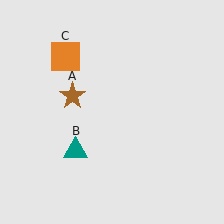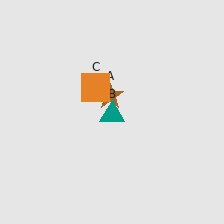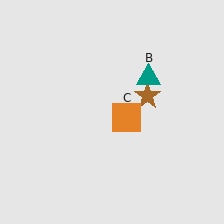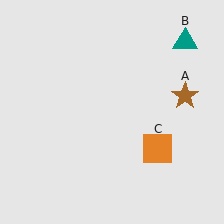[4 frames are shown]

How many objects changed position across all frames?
3 objects changed position: brown star (object A), teal triangle (object B), orange square (object C).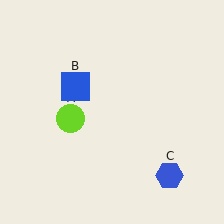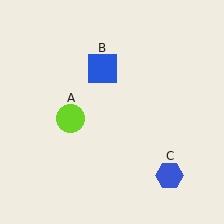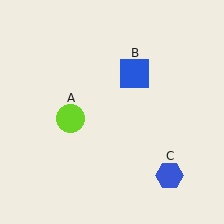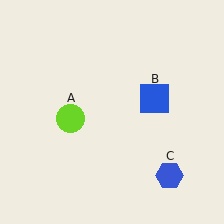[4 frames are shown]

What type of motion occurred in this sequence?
The blue square (object B) rotated clockwise around the center of the scene.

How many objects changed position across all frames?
1 object changed position: blue square (object B).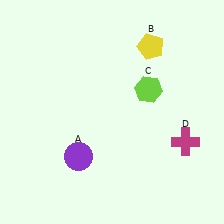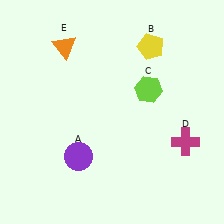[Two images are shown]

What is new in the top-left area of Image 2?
An orange triangle (E) was added in the top-left area of Image 2.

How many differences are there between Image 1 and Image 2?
There is 1 difference between the two images.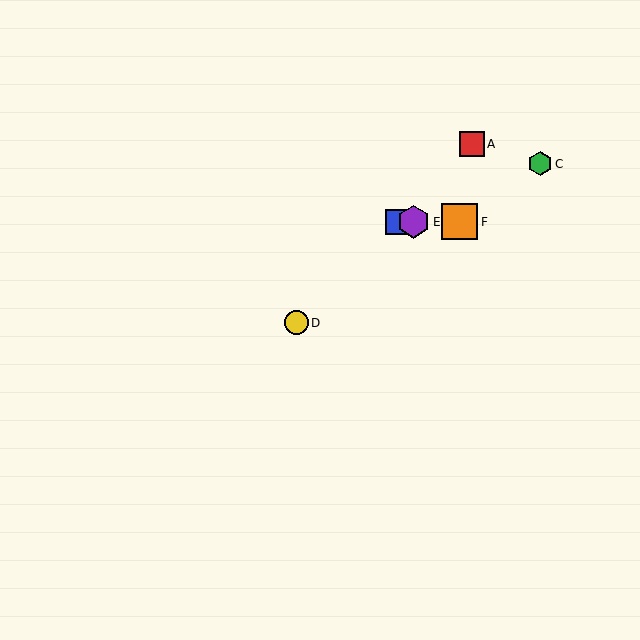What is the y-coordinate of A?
Object A is at y≈144.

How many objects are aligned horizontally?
3 objects (B, E, F) are aligned horizontally.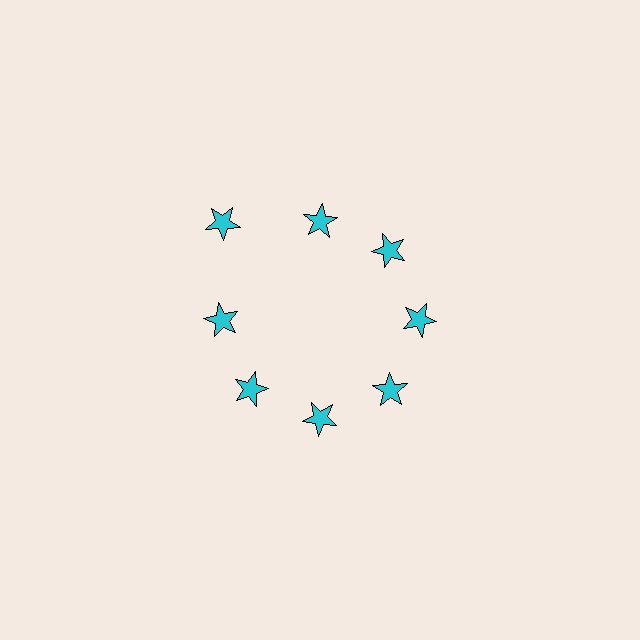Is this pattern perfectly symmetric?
No. The 8 cyan stars are arranged in a ring, but one element near the 10 o'clock position is pushed outward from the center, breaking the 8-fold rotational symmetry.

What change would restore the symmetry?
The symmetry would be restored by moving it inward, back onto the ring so that all 8 stars sit at equal angles and equal distance from the center.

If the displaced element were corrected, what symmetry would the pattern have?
It would have 8-fold rotational symmetry — the pattern would map onto itself every 45 degrees.